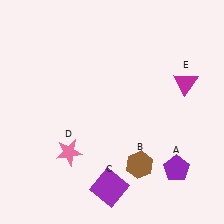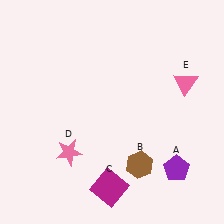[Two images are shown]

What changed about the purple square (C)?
In Image 1, C is purple. In Image 2, it changed to magenta.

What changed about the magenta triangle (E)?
In Image 1, E is magenta. In Image 2, it changed to pink.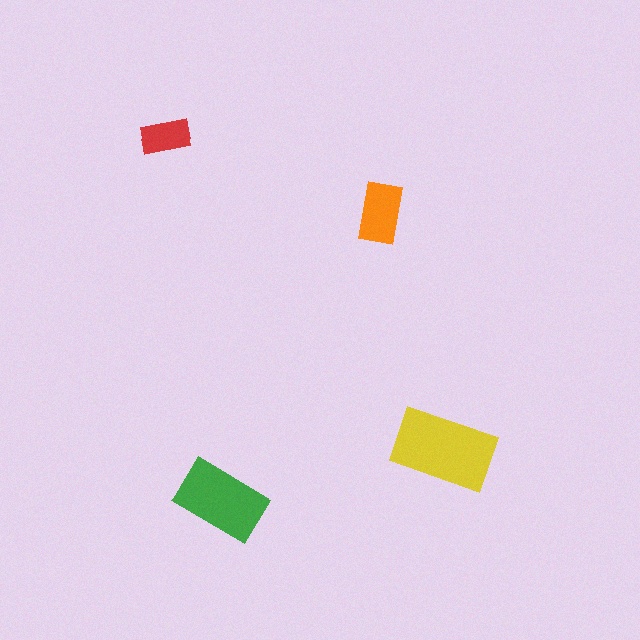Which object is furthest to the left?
The red rectangle is leftmost.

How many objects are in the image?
There are 4 objects in the image.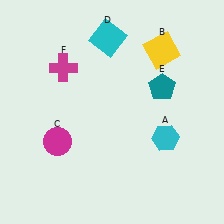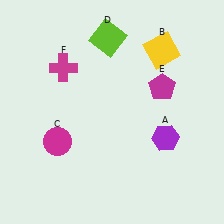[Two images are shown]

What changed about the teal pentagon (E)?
In Image 1, E is teal. In Image 2, it changed to magenta.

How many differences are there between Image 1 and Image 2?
There are 3 differences between the two images.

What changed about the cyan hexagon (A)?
In Image 1, A is cyan. In Image 2, it changed to purple.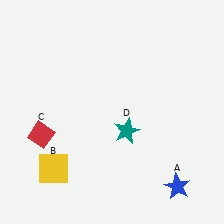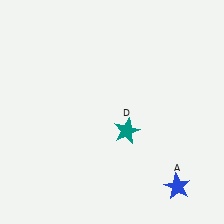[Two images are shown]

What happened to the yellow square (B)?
The yellow square (B) was removed in Image 2. It was in the bottom-left area of Image 1.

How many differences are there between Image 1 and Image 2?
There are 2 differences between the two images.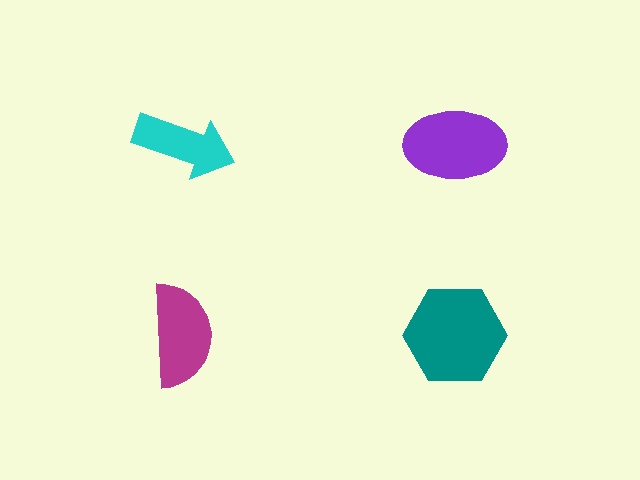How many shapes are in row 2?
2 shapes.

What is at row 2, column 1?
A magenta semicircle.